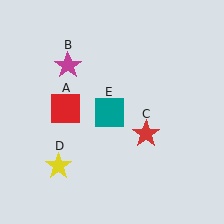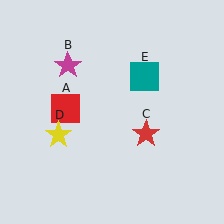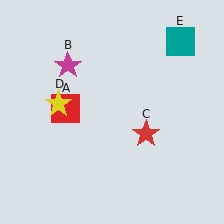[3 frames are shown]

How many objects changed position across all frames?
2 objects changed position: yellow star (object D), teal square (object E).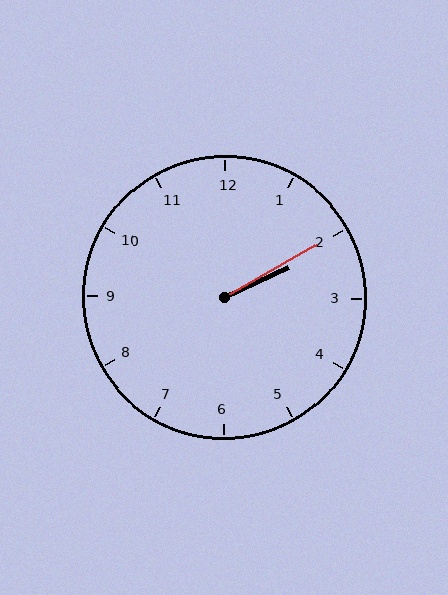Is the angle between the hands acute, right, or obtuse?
It is acute.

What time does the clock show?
2:10.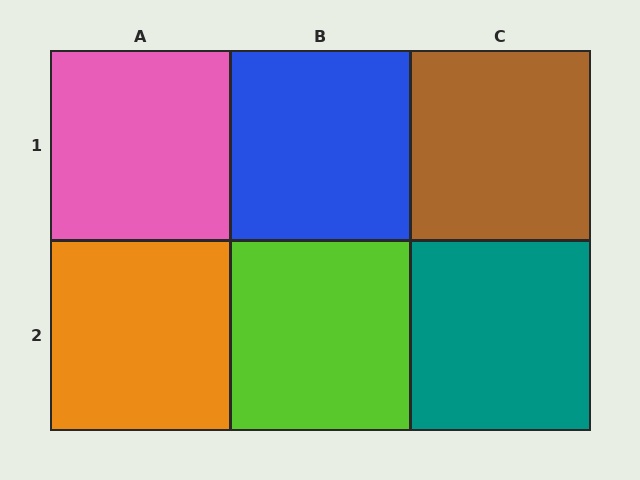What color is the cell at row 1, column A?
Pink.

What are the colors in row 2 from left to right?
Orange, lime, teal.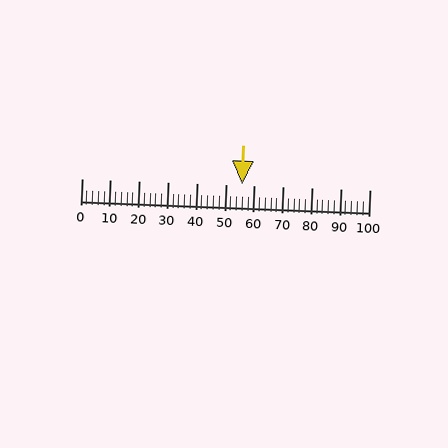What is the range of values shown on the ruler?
The ruler shows values from 0 to 100.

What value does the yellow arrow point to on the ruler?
The yellow arrow points to approximately 56.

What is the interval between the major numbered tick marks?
The major tick marks are spaced 10 units apart.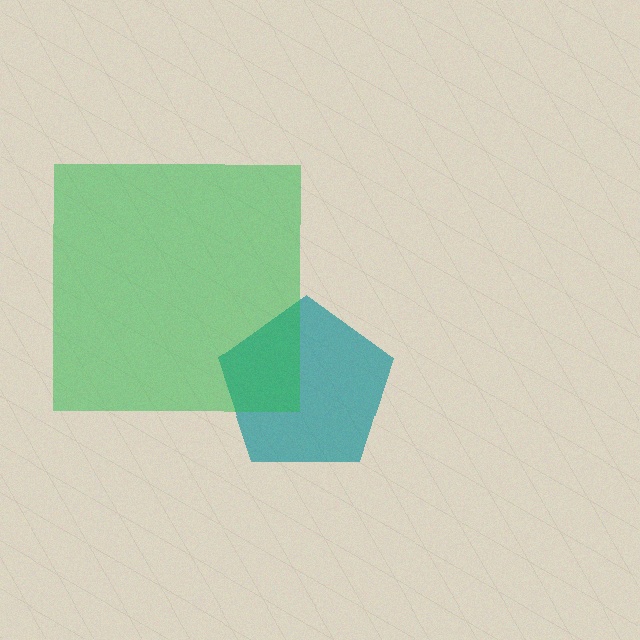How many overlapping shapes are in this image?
There are 2 overlapping shapes in the image.